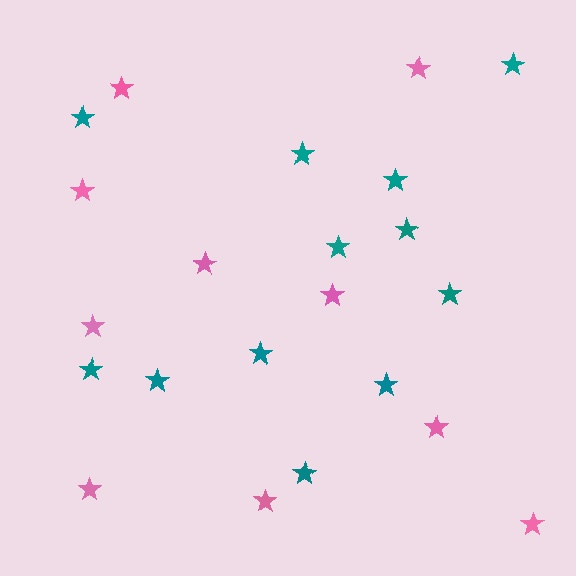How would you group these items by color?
There are 2 groups: one group of teal stars (12) and one group of pink stars (10).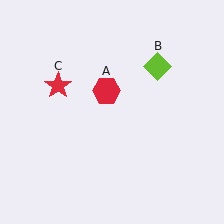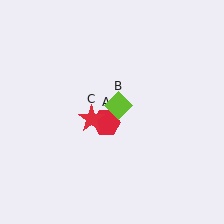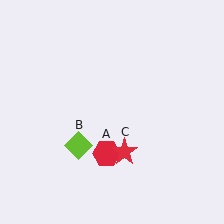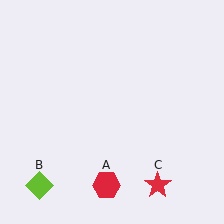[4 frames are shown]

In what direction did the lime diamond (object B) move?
The lime diamond (object B) moved down and to the left.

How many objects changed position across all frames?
3 objects changed position: red hexagon (object A), lime diamond (object B), red star (object C).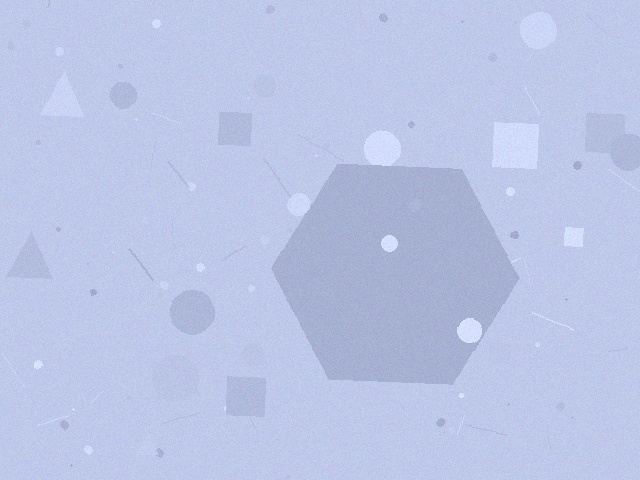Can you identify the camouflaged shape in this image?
The camouflaged shape is a hexagon.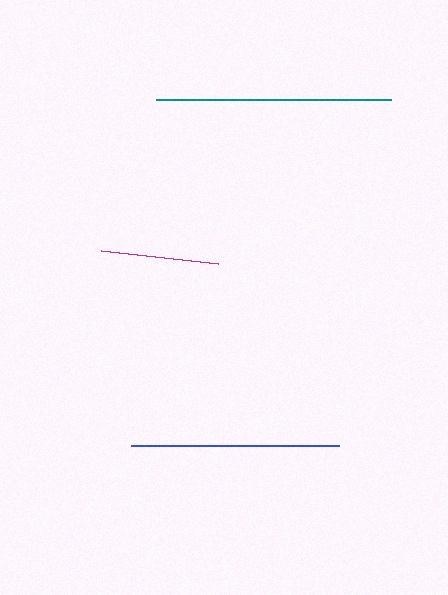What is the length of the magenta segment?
The magenta segment is approximately 117 pixels long.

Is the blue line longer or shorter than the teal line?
The teal line is longer than the blue line.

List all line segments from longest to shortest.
From longest to shortest: teal, blue, magenta.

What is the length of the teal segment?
The teal segment is approximately 235 pixels long.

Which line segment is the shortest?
The magenta line is the shortest at approximately 117 pixels.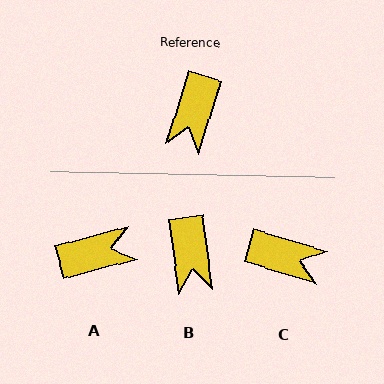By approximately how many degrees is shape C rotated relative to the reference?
Approximately 91 degrees counter-clockwise.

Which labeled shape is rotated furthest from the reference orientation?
A, about 123 degrees away.